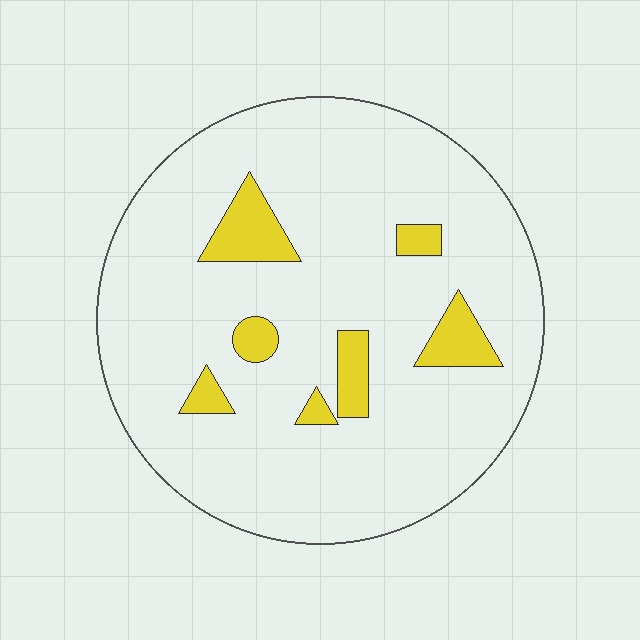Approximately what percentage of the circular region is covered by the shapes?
Approximately 10%.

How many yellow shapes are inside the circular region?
7.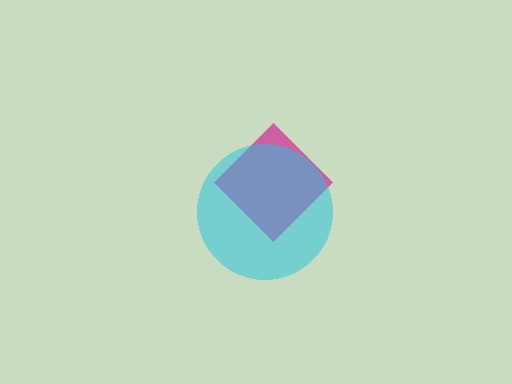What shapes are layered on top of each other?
The layered shapes are: a magenta diamond, a cyan circle.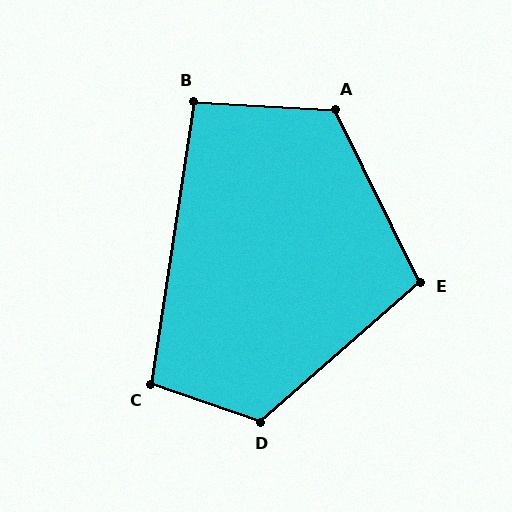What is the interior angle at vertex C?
Approximately 100 degrees (obtuse).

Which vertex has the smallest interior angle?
B, at approximately 96 degrees.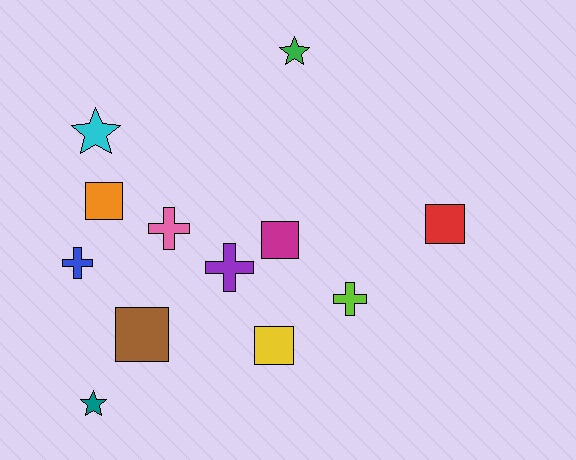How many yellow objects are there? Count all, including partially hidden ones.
There is 1 yellow object.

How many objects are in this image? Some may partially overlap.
There are 12 objects.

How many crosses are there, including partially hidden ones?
There are 4 crosses.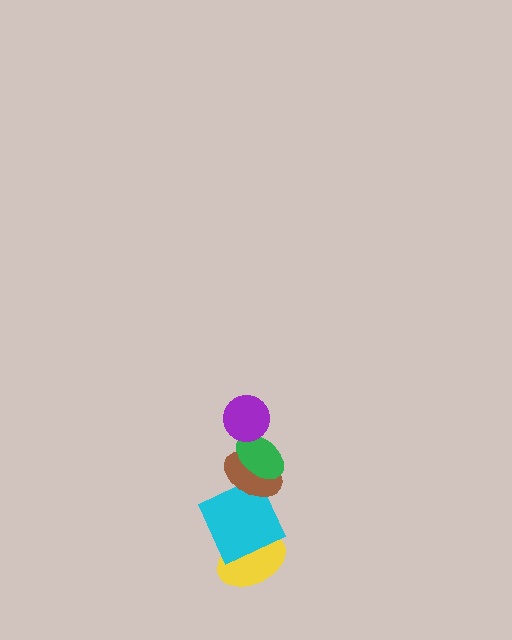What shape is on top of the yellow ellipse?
The cyan square is on top of the yellow ellipse.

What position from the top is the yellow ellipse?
The yellow ellipse is 5th from the top.